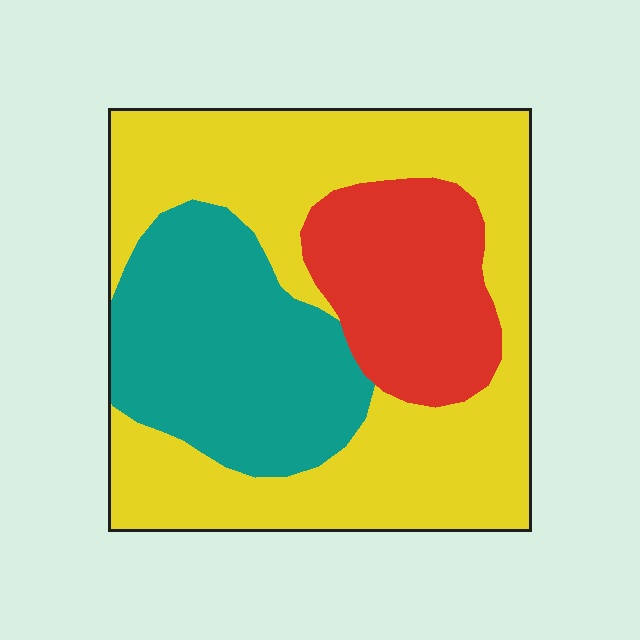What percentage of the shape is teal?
Teal takes up about one quarter (1/4) of the shape.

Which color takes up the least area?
Red, at roughly 20%.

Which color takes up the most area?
Yellow, at roughly 55%.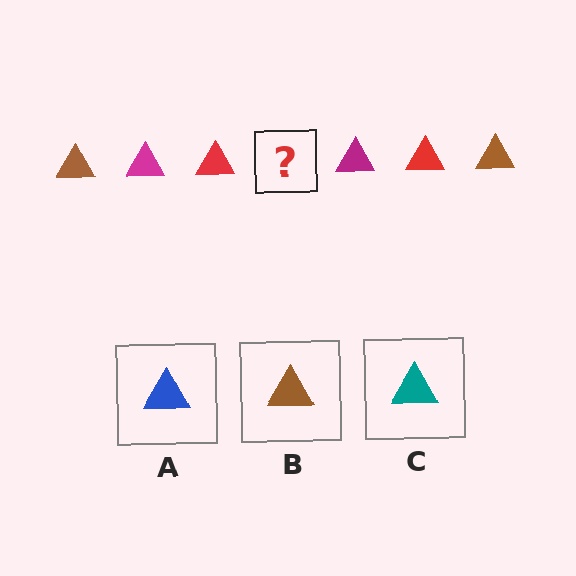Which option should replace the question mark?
Option B.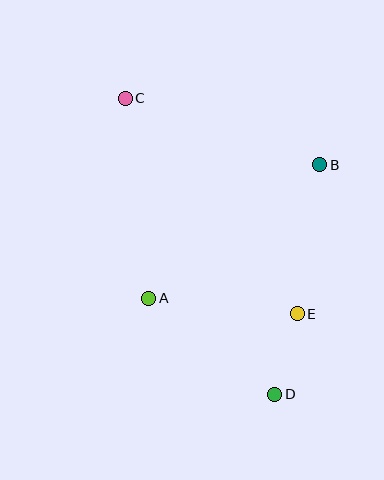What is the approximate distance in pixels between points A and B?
The distance between A and B is approximately 217 pixels.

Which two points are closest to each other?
Points D and E are closest to each other.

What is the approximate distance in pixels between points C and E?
The distance between C and E is approximately 276 pixels.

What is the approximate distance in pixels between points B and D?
The distance between B and D is approximately 234 pixels.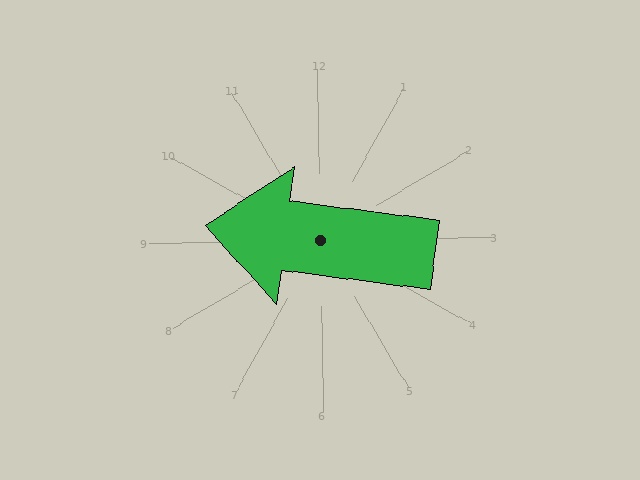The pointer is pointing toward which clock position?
Roughly 9 o'clock.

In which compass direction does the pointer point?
West.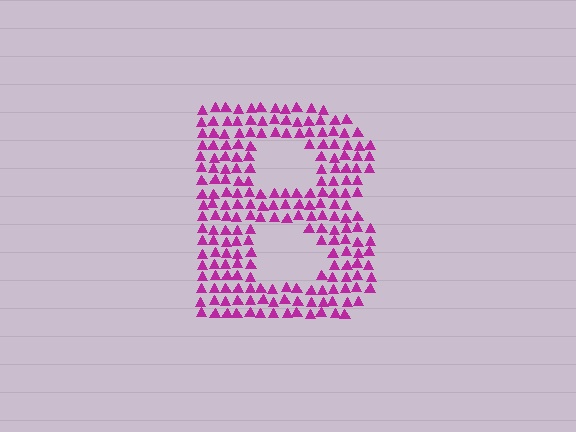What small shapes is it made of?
It is made of small triangles.